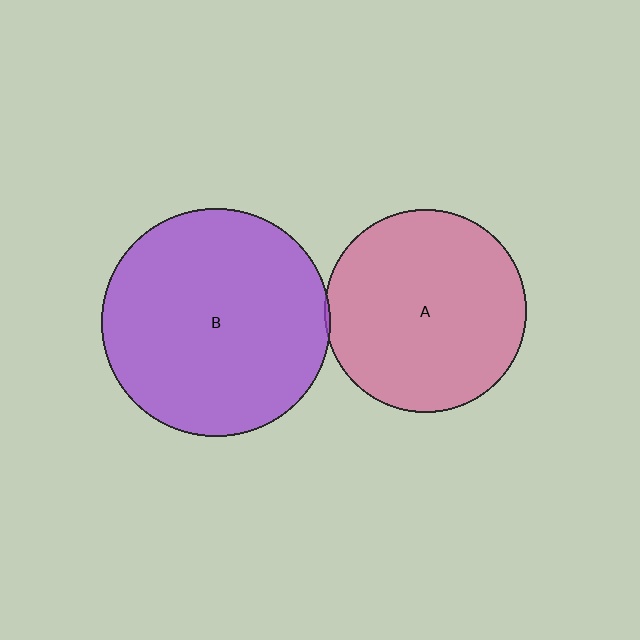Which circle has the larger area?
Circle B (purple).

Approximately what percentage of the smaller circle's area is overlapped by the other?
Approximately 5%.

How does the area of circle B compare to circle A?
Approximately 1.3 times.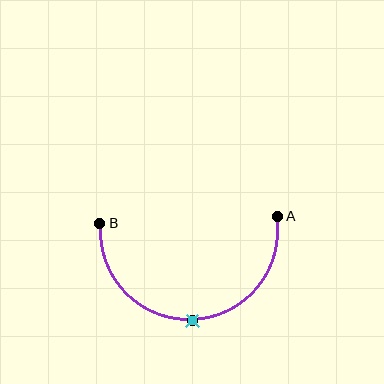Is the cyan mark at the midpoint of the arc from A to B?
Yes. The cyan mark lies on the arc at equal arc-length from both A and B — it is the arc midpoint.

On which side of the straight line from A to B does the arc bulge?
The arc bulges below the straight line connecting A and B.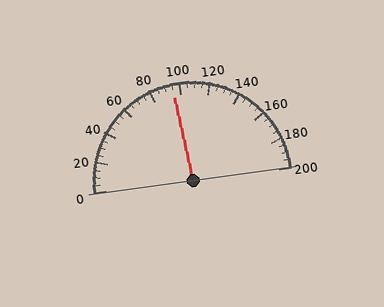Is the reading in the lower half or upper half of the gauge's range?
The reading is in the lower half of the range (0 to 200).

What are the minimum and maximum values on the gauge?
The gauge ranges from 0 to 200.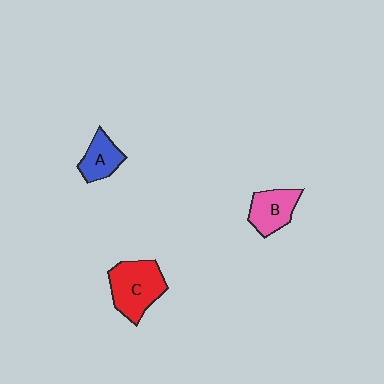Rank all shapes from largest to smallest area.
From largest to smallest: C (red), B (pink), A (blue).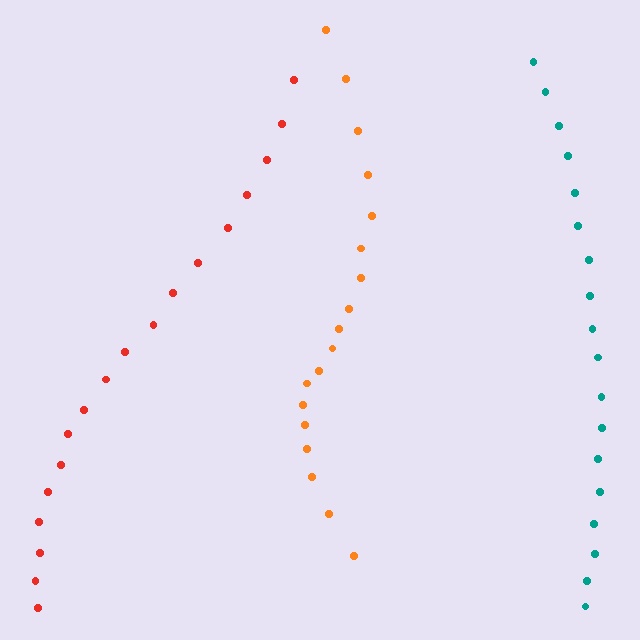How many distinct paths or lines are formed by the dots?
There are 3 distinct paths.